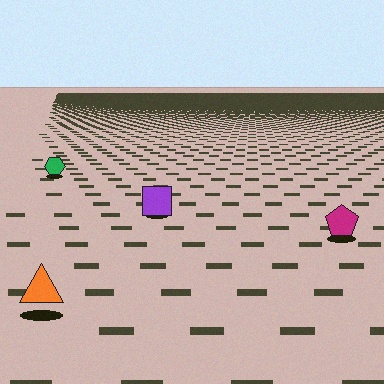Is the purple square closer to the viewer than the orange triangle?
No. The orange triangle is closer — you can tell from the texture gradient: the ground texture is coarser near it.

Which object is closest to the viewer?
The orange triangle is closest. The texture marks near it are larger and more spread out.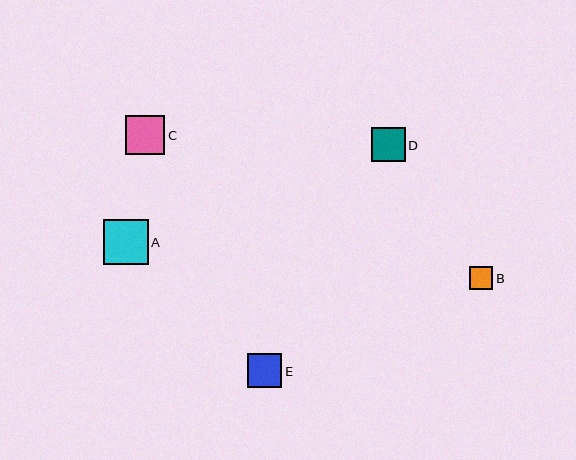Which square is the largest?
Square A is the largest with a size of approximately 44 pixels.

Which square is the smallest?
Square B is the smallest with a size of approximately 24 pixels.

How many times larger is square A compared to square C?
Square A is approximately 1.1 times the size of square C.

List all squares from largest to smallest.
From largest to smallest: A, C, E, D, B.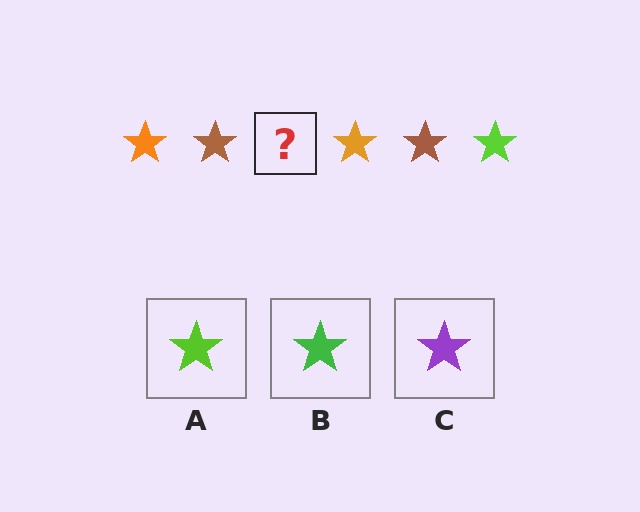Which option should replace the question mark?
Option A.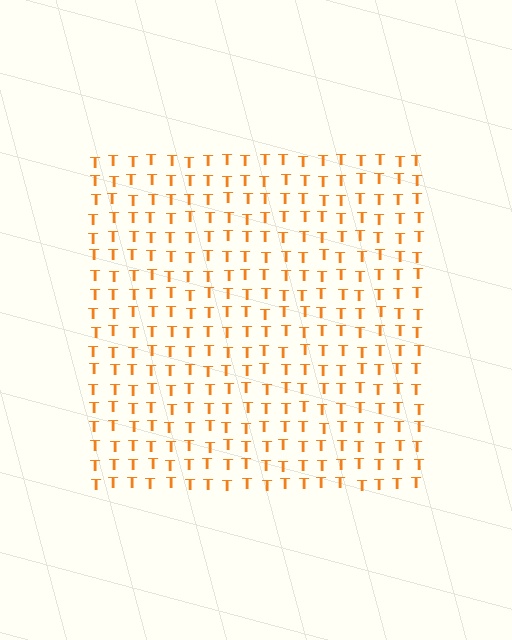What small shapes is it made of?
It is made of small letter T's.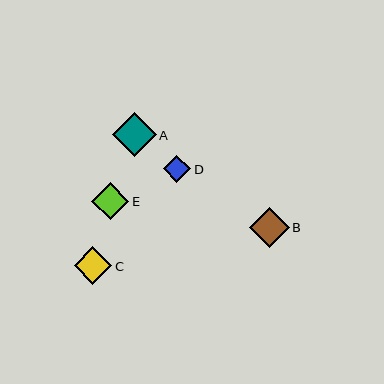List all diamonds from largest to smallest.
From largest to smallest: A, B, C, E, D.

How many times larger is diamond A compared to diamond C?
Diamond A is approximately 1.2 times the size of diamond C.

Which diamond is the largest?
Diamond A is the largest with a size of approximately 44 pixels.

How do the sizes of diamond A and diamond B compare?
Diamond A and diamond B are approximately the same size.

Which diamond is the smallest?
Diamond D is the smallest with a size of approximately 27 pixels.